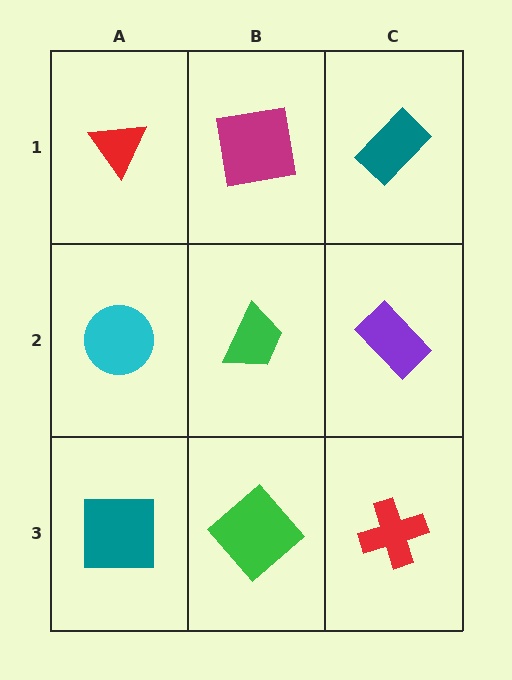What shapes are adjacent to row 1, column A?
A cyan circle (row 2, column A), a magenta square (row 1, column B).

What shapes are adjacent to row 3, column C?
A purple rectangle (row 2, column C), a green diamond (row 3, column B).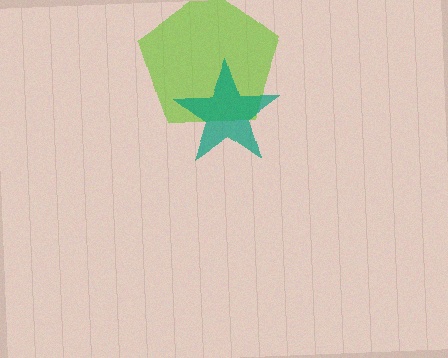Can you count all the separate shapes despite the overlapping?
Yes, there are 2 separate shapes.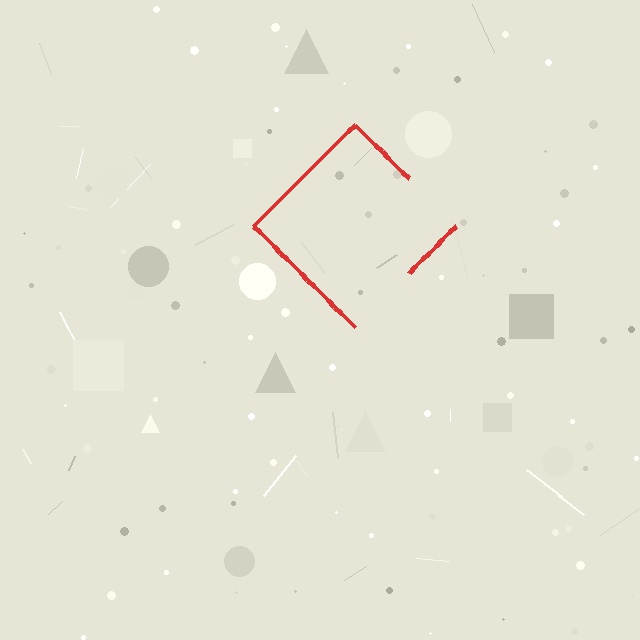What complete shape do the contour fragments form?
The contour fragments form a diamond.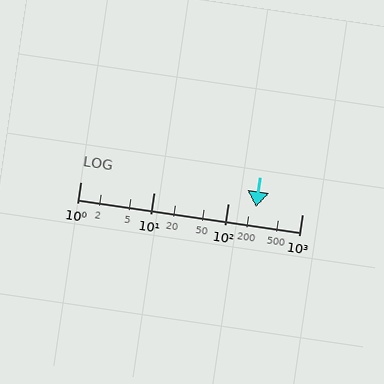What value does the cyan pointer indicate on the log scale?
The pointer indicates approximately 240.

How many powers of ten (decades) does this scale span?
The scale spans 3 decades, from 1 to 1000.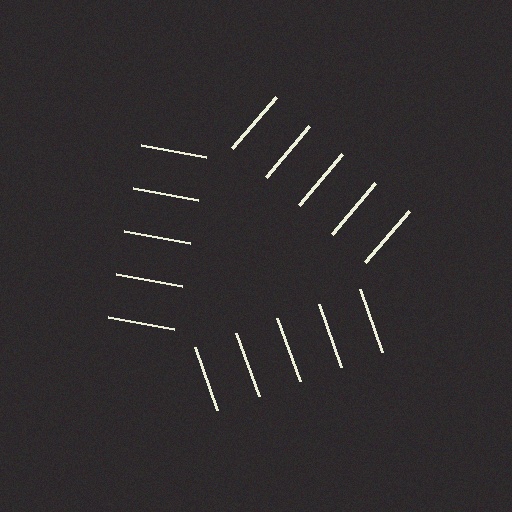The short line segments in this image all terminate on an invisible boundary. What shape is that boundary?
An illusory triangle — the line segments terminate on its edges but no continuous stroke is drawn.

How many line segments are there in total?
15 — 5 along each of the 3 edges.